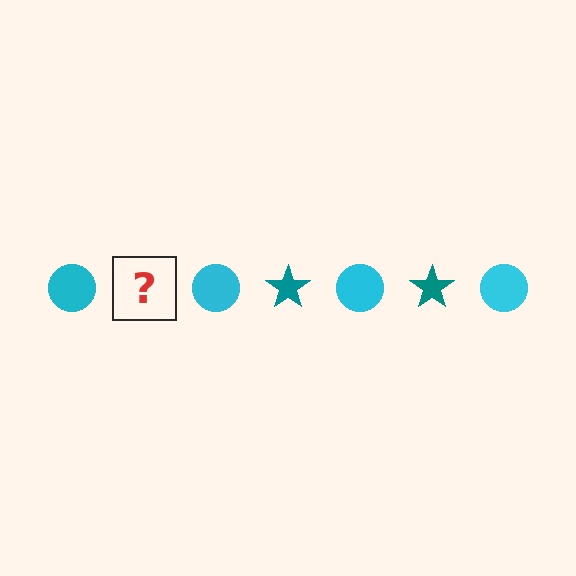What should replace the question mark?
The question mark should be replaced with a teal star.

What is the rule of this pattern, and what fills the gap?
The rule is that the pattern alternates between cyan circle and teal star. The gap should be filled with a teal star.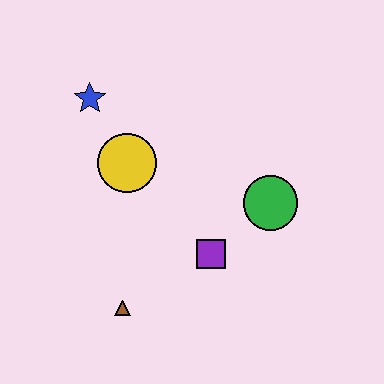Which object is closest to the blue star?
The yellow circle is closest to the blue star.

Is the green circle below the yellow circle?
Yes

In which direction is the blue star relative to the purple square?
The blue star is above the purple square.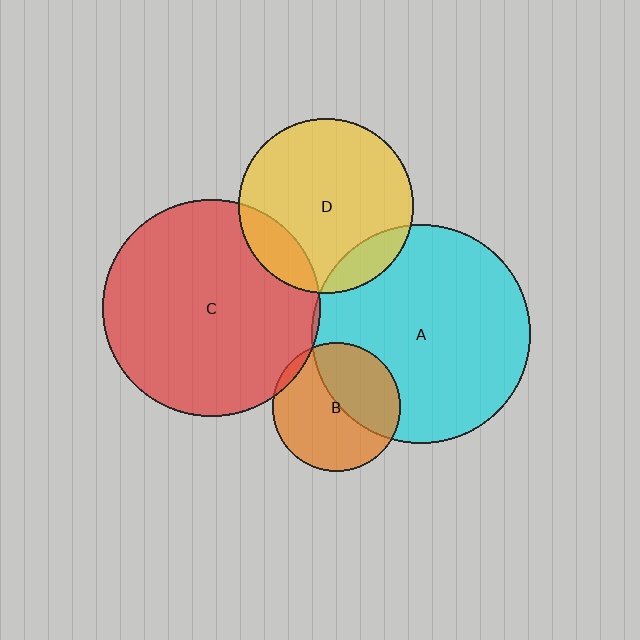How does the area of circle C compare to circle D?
Approximately 1.5 times.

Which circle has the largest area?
Circle A (cyan).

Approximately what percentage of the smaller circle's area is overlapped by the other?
Approximately 10%.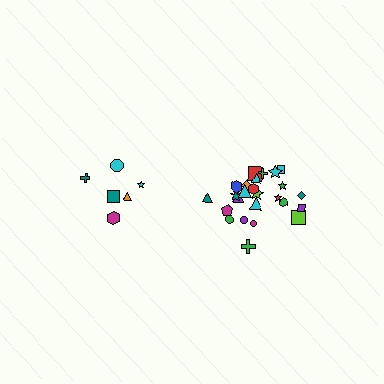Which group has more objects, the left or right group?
The right group.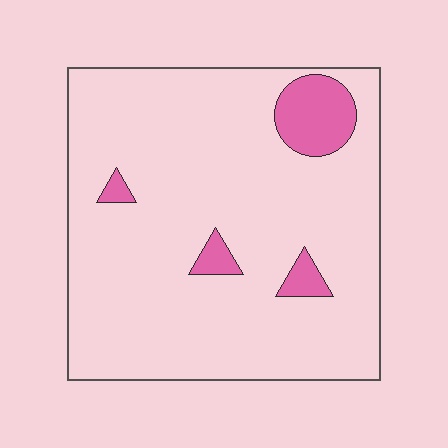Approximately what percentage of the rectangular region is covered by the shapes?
Approximately 10%.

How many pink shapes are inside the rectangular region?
4.